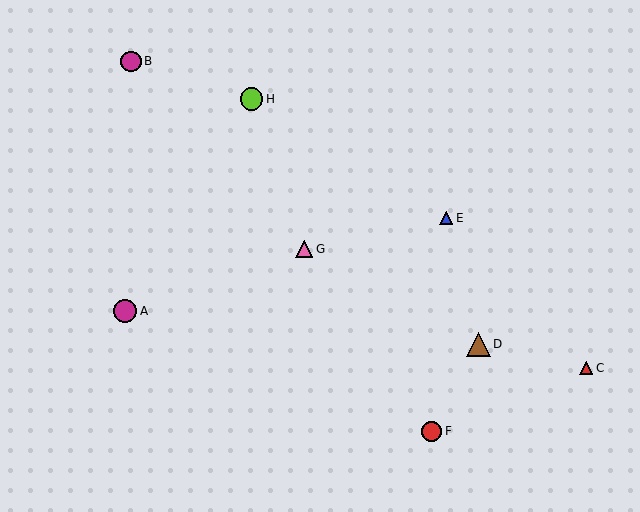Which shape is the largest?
The brown triangle (labeled D) is the largest.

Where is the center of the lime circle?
The center of the lime circle is at (252, 99).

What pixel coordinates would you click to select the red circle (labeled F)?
Click at (432, 431) to select the red circle F.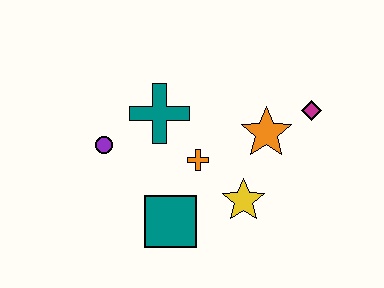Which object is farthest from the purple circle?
The magenta diamond is farthest from the purple circle.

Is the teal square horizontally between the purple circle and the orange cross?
Yes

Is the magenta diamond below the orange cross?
No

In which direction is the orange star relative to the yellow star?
The orange star is above the yellow star.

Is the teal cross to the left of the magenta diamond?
Yes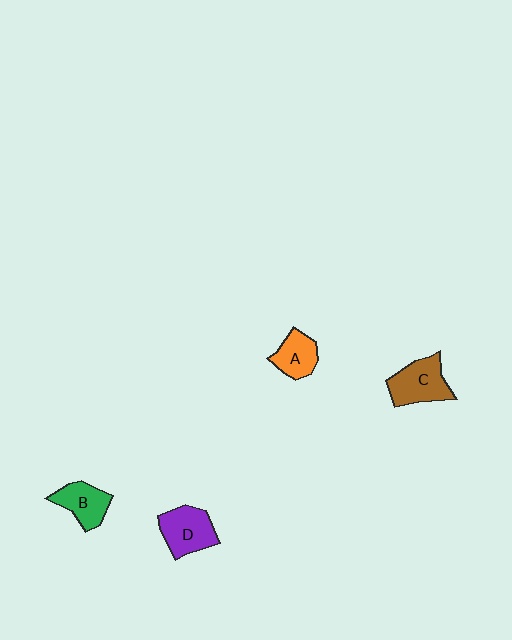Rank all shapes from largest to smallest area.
From largest to smallest: C (brown), D (purple), B (green), A (orange).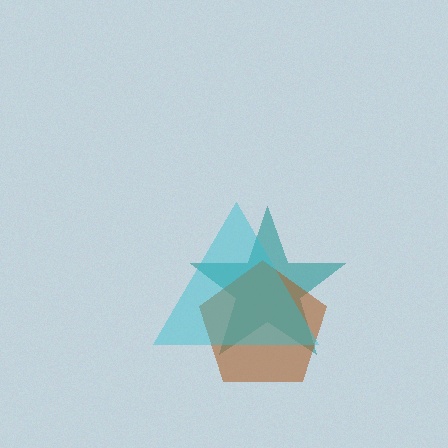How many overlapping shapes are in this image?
There are 3 overlapping shapes in the image.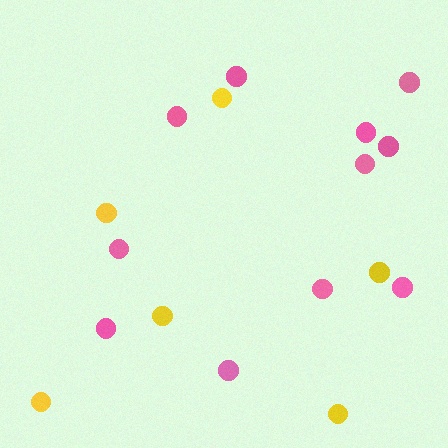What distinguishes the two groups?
There are 2 groups: one group of pink circles (11) and one group of yellow circles (6).